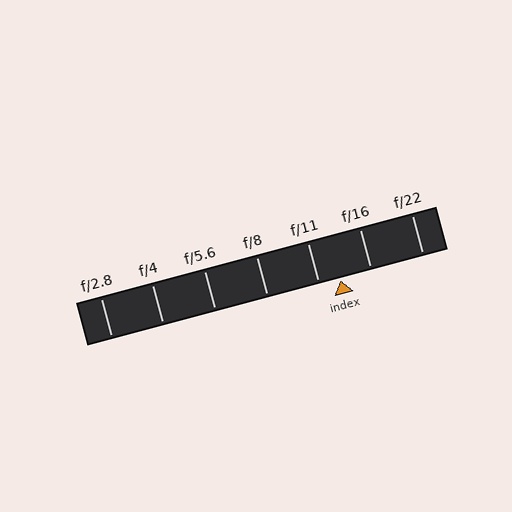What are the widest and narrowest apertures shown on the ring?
The widest aperture shown is f/2.8 and the narrowest is f/22.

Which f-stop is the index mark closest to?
The index mark is closest to f/11.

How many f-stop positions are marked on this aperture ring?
There are 7 f-stop positions marked.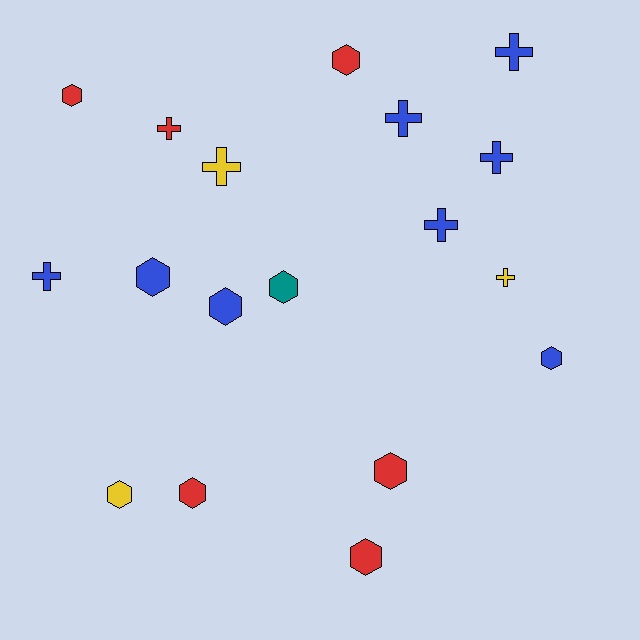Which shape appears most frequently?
Hexagon, with 10 objects.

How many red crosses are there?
There is 1 red cross.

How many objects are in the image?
There are 18 objects.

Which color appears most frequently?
Blue, with 8 objects.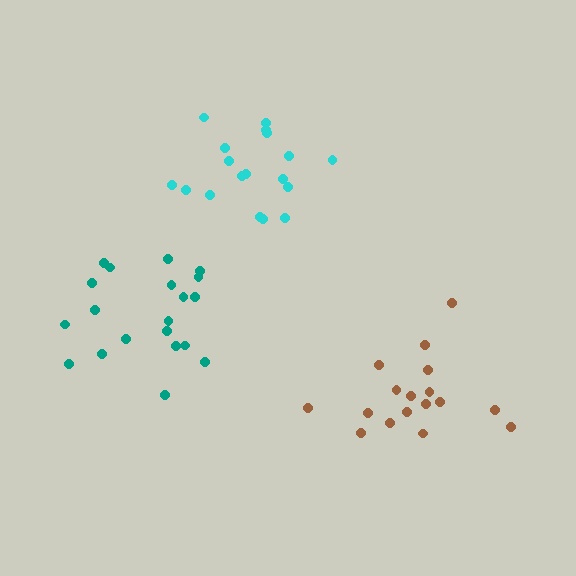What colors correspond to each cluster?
The clusters are colored: teal, brown, cyan.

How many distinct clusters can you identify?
There are 3 distinct clusters.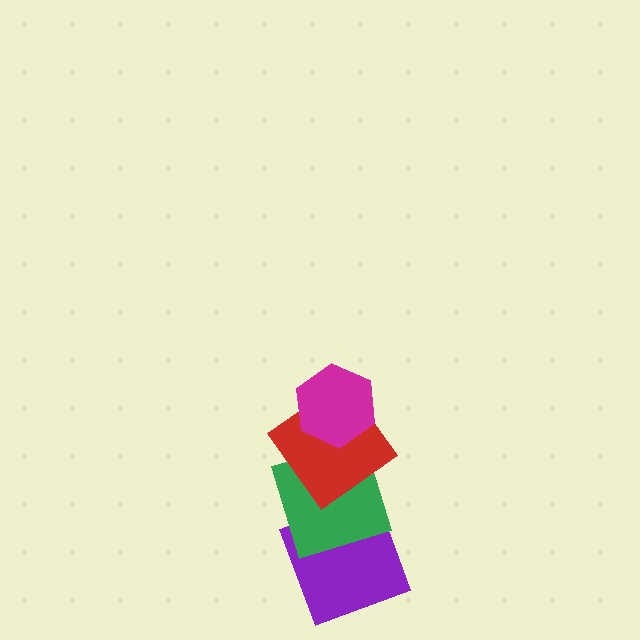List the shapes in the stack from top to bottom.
From top to bottom: the magenta hexagon, the red diamond, the green square, the purple square.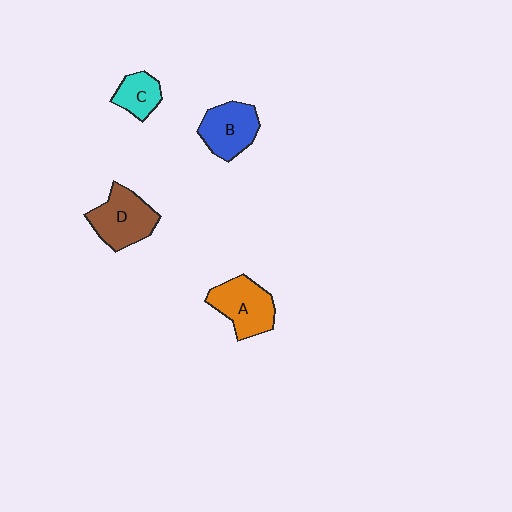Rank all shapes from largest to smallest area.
From largest to smallest: D (brown), A (orange), B (blue), C (cyan).